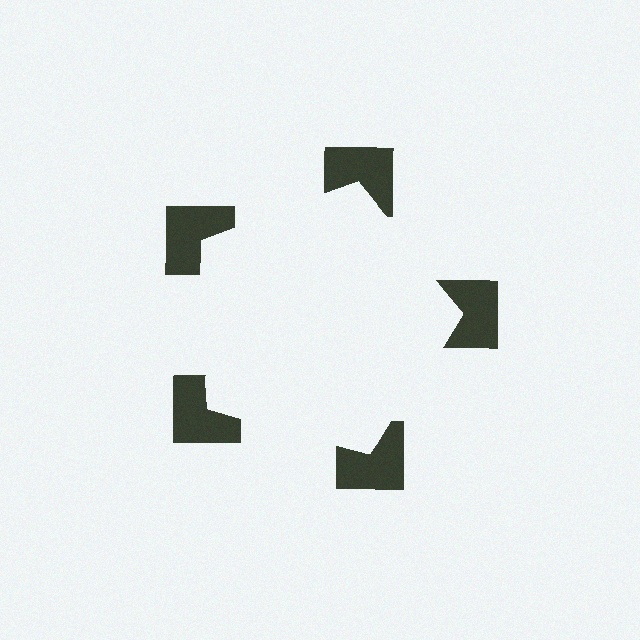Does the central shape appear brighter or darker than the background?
It typically appears slightly brighter than the background, even though no actual brightness change is drawn.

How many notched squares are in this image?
There are 5 — one at each vertex of the illusory pentagon.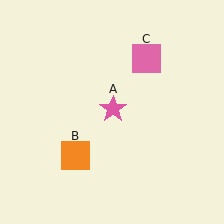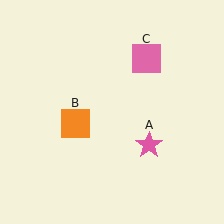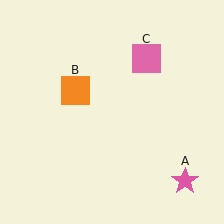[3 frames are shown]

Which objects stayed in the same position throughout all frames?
Pink square (object C) remained stationary.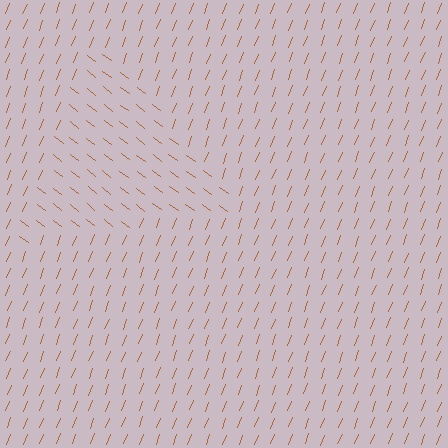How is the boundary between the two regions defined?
The boundary is defined purely by a change in line orientation (approximately 74 degrees difference). All lines are the same color and thickness.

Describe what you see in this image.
The image is filled with small brown line segments. A triangle region in the image has lines oriented differently from the surrounding lines, creating a visible texture boundary.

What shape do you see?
I see a triangle.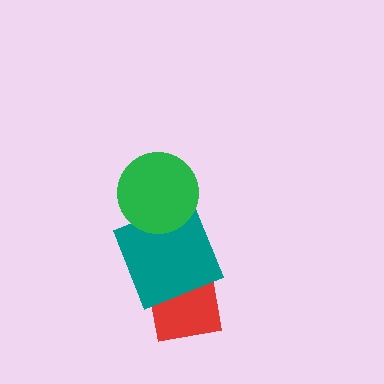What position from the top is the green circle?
The green circle is 1st from the top.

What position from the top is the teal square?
The teal square is 2nd from the top.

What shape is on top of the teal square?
The green circle is on top of the teal square.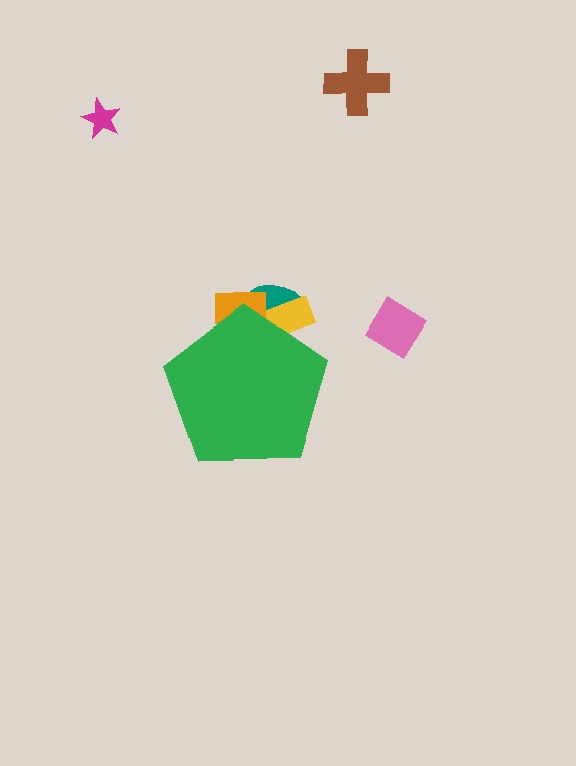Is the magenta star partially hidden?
No, the magenta star is fully visible.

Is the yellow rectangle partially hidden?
Yes, the yellow rectangle is partially hidden behind the green pentagon.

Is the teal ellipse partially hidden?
Yes, the teal ellipse is partially hidden behind the green pentagon.